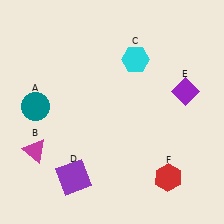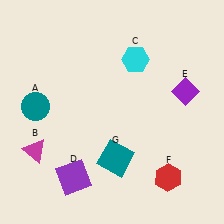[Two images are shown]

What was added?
A teal square (G) was added in Image 2.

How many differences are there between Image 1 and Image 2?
There is 1 difference between the two images.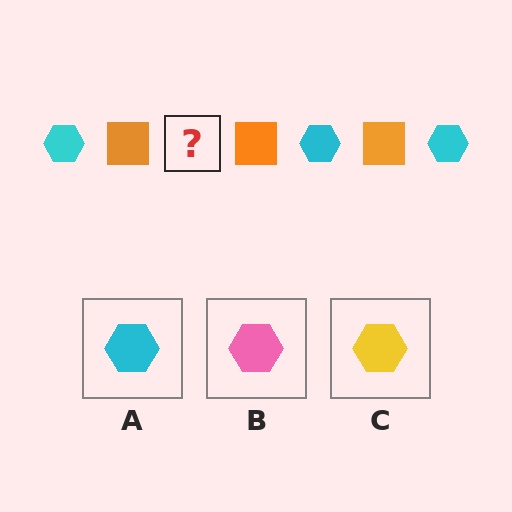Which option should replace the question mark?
Option A.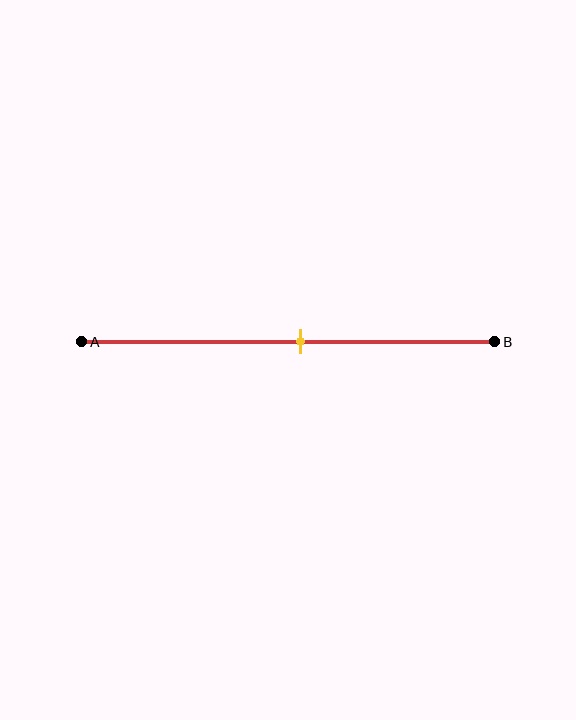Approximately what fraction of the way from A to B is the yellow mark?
The yellow mark is approximately 55% of the way from A to B.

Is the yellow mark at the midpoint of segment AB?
No, the mark is at about 55% from A, not at the 50% midpoint.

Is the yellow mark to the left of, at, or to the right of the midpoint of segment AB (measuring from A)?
The yellow mark is to the right of the midpoint of segment AB.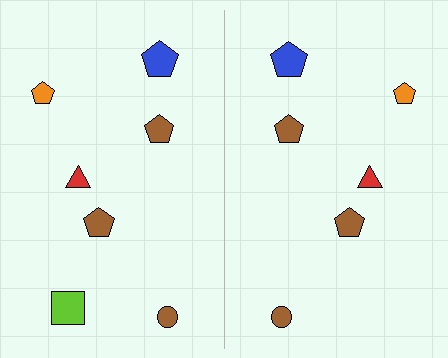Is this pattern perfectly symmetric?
No, the pattern is not perfectly symmetric. A lime square is missing from the right side.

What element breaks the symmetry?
A lime square is missing from the right side.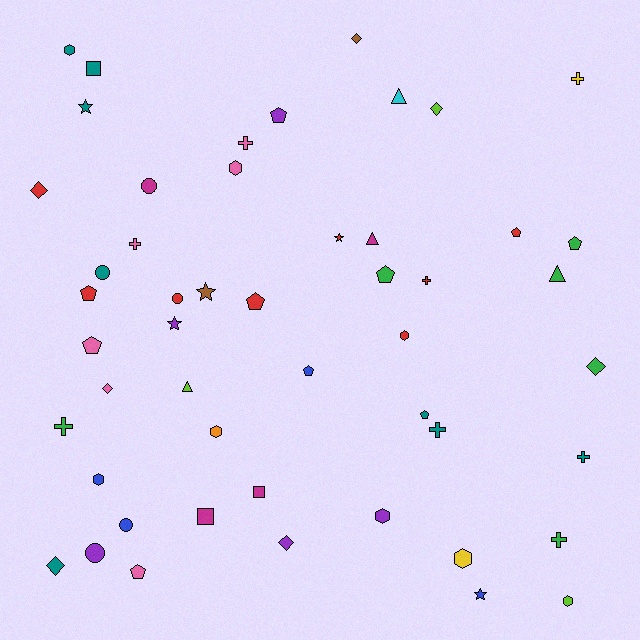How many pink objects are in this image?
There are 6 pink objects.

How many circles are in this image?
There are 5 circles.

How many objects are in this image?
There are 50 objects.